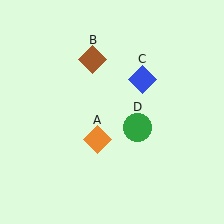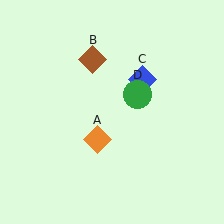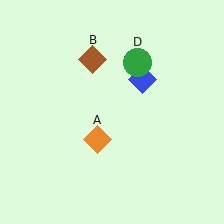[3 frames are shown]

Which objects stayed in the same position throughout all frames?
Orange diamond (object A) and brown diamond (object B) and blue diamond (object C) remained stationary.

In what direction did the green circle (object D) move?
The green circle (object D) moved up.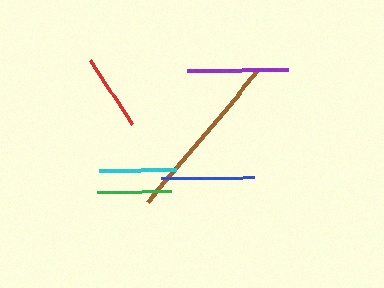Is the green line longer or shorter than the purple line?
The purple line is longer than the green line.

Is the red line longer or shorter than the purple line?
The purple line is longer than the red line.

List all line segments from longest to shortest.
From longest to shortest: brown, purple, blue, cyan, red, green.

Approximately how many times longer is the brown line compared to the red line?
The brown line is approximately 2.3 times the length of the red line.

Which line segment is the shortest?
The green line is the shortest at approximately 74 pixels.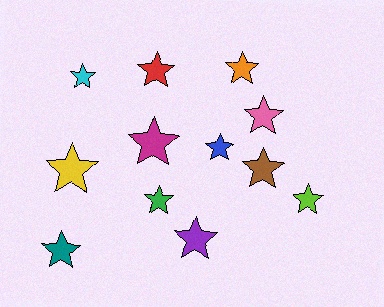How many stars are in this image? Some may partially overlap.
There are 12 stars.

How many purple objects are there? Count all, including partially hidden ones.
There is 1 purple object.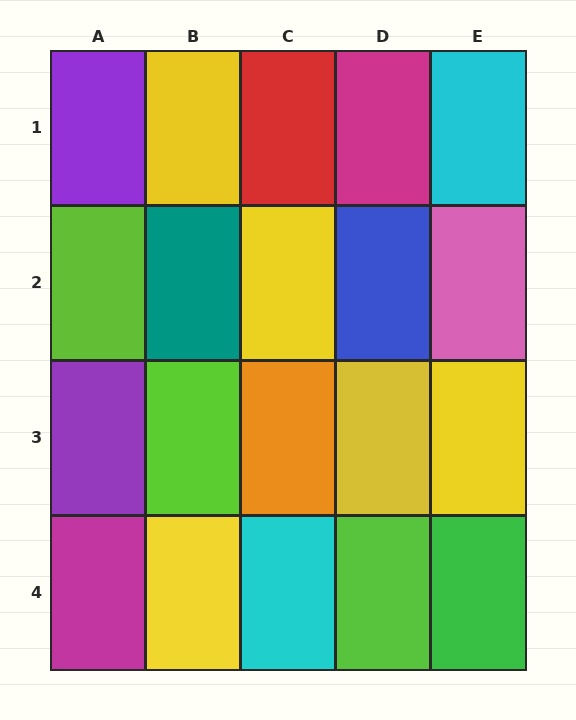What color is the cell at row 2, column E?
Pink.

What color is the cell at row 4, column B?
Yellow.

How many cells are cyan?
2 cells are cyan.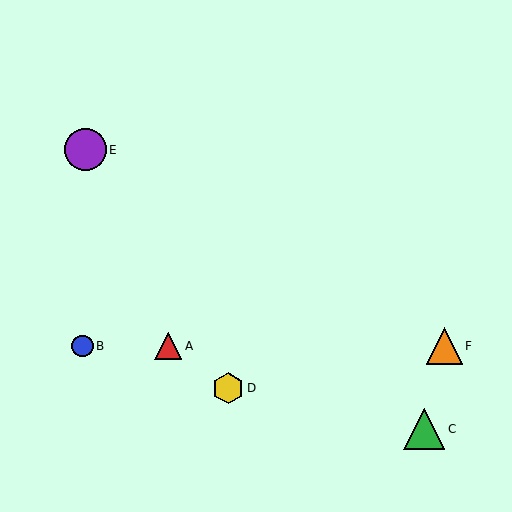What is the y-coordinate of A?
Object A is at y≈346.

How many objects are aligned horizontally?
3 objects (A, B, F) are aligned horizontally.